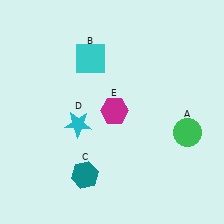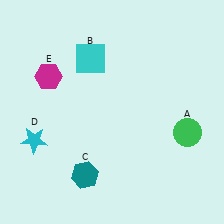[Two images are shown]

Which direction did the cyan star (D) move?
The cyan star (D) moved left.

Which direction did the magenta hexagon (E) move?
The magenta hexagon (E) moved left.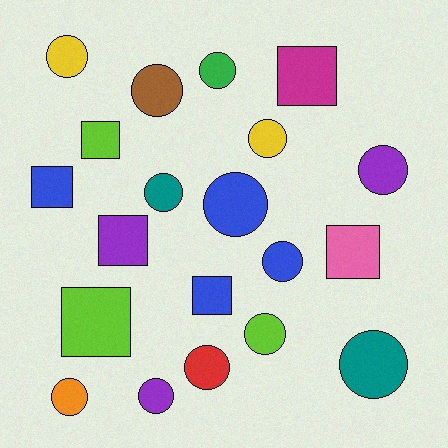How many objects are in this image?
There are 20 objects.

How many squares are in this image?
There are 7 squares.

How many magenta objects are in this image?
There is 1 magenta object.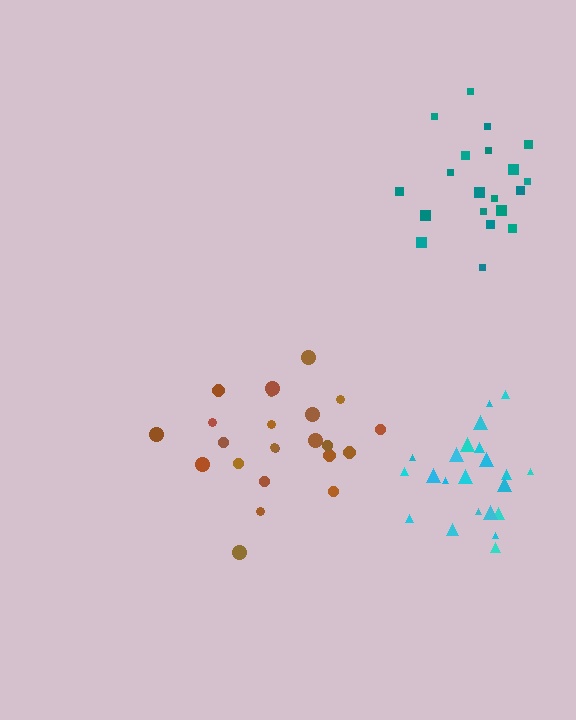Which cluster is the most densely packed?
Cyan.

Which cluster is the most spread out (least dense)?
Teal.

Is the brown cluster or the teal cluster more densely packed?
Brown.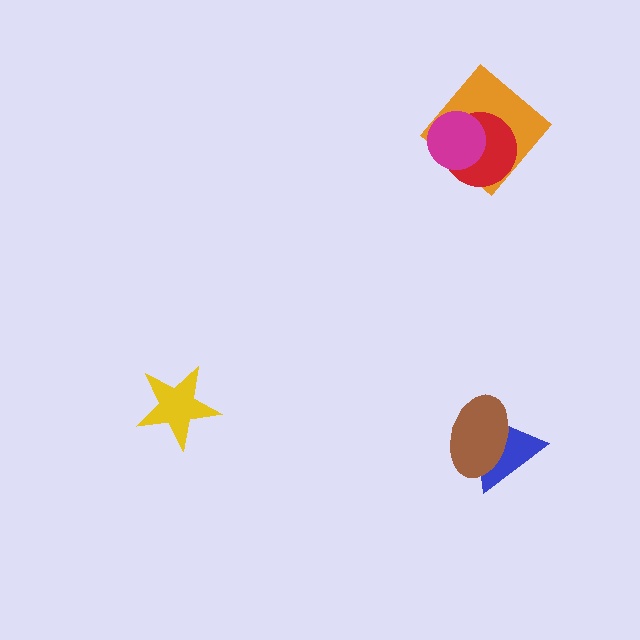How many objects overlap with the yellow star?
0 objects overlap with the yellow star.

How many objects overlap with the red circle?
2 objects overlap with the red circle.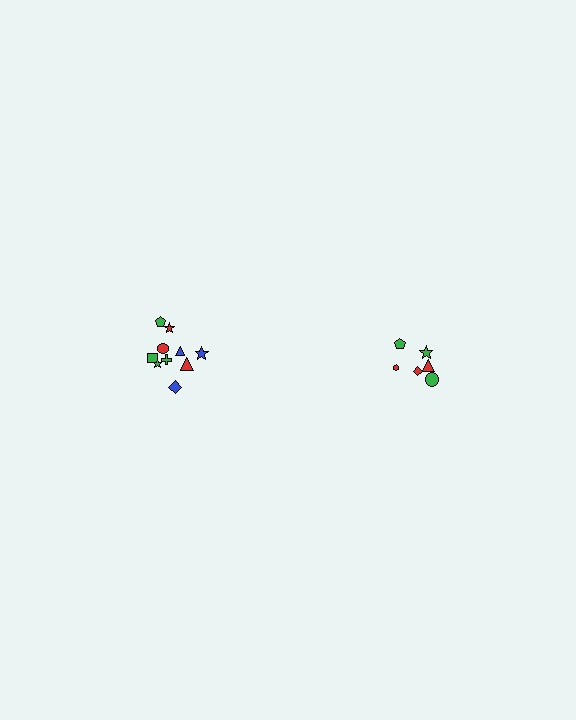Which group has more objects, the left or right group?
The left group.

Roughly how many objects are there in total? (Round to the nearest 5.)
Roughly 15 objects in total.